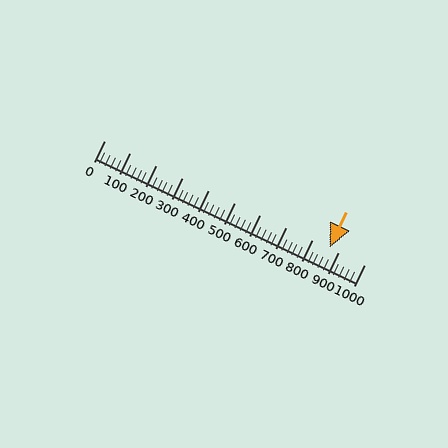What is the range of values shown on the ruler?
The ruler shows values from 0 to 1000.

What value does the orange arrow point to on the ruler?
The orange arrow points to approximately 868.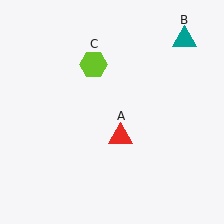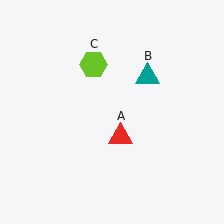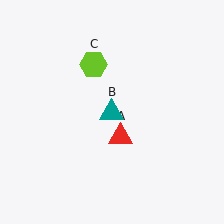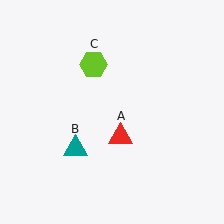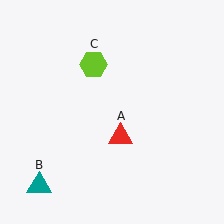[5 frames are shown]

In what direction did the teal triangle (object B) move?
The teal triangle (object B) moved down and to the left.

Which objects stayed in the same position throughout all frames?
Red triangle (object A) and lime hexagon (object C) remained stationary.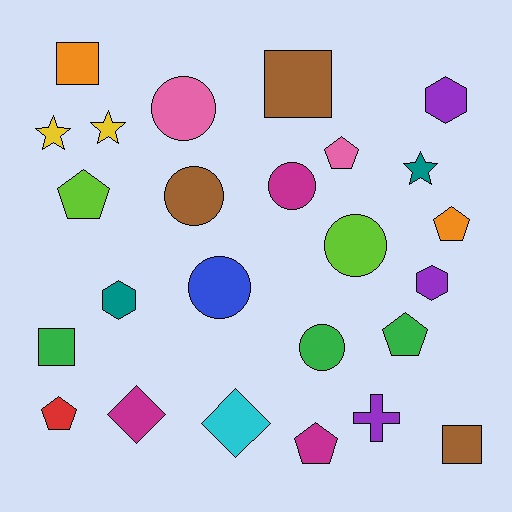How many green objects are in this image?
There are 3 green objects.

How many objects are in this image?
There are 25 objects.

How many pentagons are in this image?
There are 6 pentagons.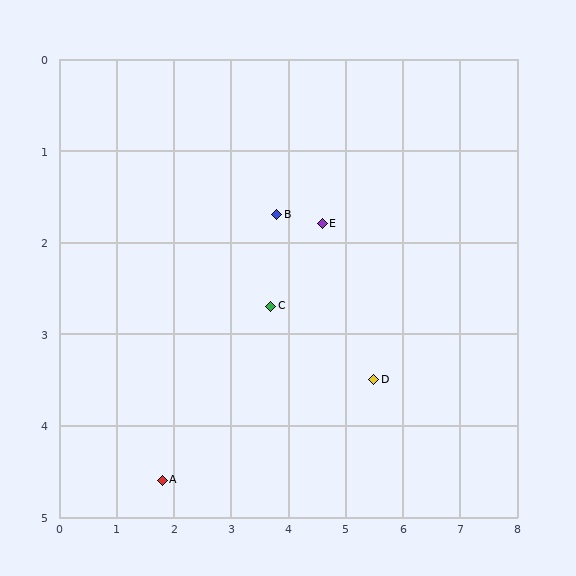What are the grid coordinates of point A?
Point A is at approximately (1.8, 4.6).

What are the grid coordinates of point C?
Point C is at approximately (3.7, 2.7).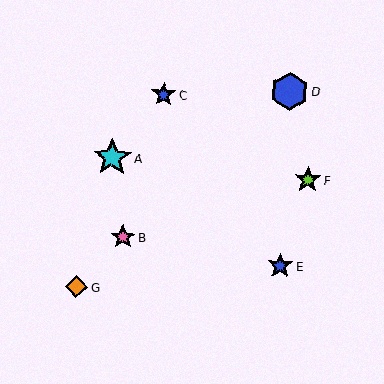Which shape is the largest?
The cyan star (labeled A) is the largest.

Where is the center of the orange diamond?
The center of the orange diamond is at (76, 287).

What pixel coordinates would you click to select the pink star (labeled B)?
Click at (123, 237) to select the pink star B.